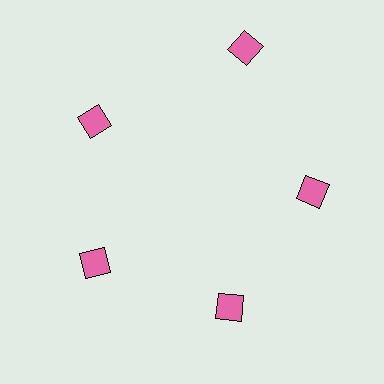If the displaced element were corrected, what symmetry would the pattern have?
It would have 5-fold rotational symmetry — the pattern would map onto itself every 72 degrees.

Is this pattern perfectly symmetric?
No. The 5 pink diamonds are arranged in a ring, but one element near the 1 o'clock position is pushed outward from the center, breaking the 5-fold rotational symmetry.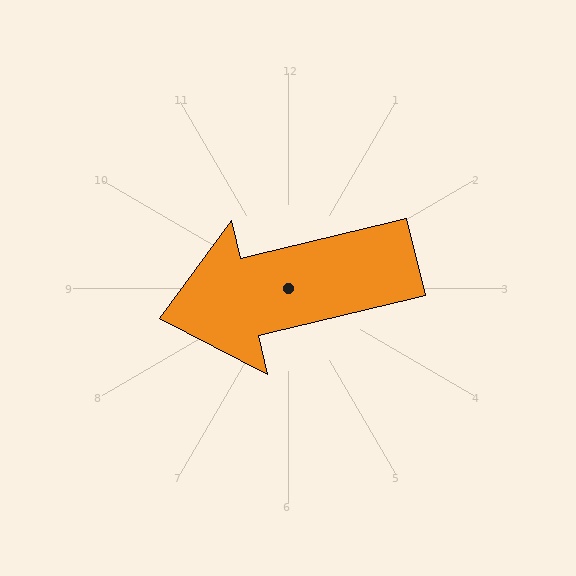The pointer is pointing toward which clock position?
Roughly 9 o'clock.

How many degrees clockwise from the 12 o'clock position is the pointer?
Approximately 257 degrees.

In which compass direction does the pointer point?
West.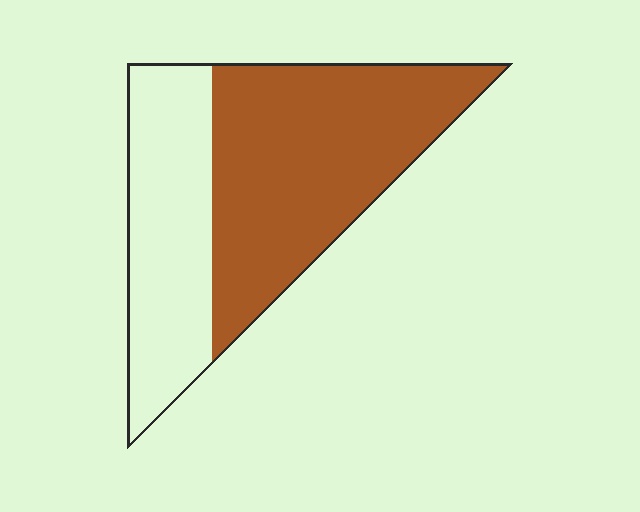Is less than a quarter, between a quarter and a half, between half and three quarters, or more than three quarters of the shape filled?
Between half and three quarters.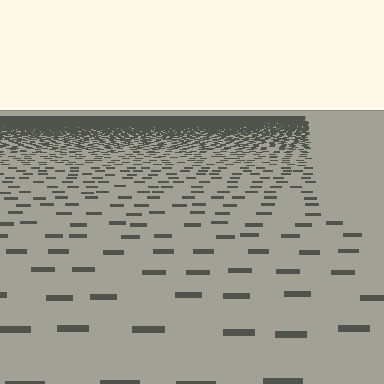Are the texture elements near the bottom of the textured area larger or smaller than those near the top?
Larger. Near the bottom, elements are closer to the viewer and appear at a bigger on-screen size.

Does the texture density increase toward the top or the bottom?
Density increases toward the top.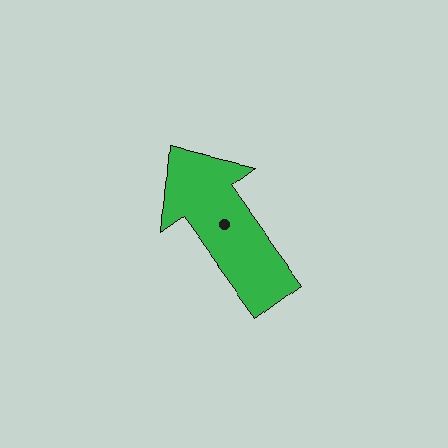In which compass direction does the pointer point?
Northwest.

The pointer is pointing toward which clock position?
Roughly 11 o'clock.